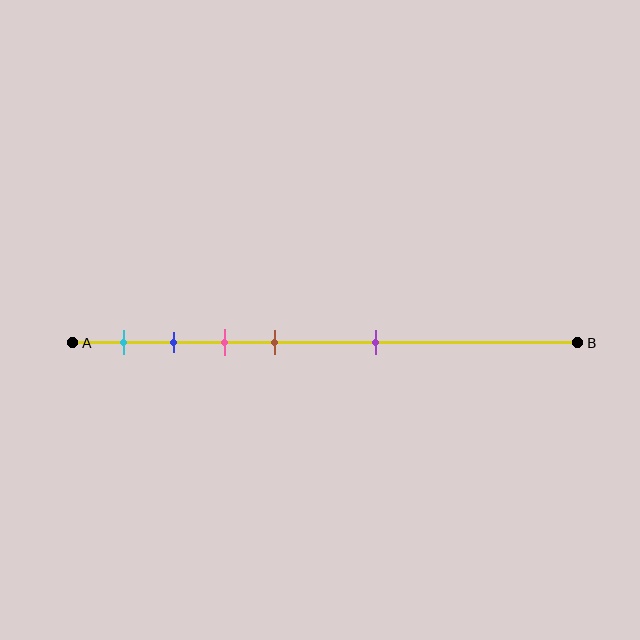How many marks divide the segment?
There are 5 marks dividing the segment.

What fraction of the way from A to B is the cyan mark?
The cyan mark is approximately 10% (0.1) of the way from A to B.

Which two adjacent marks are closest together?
The blue and pink marks are the closest adjacent pair.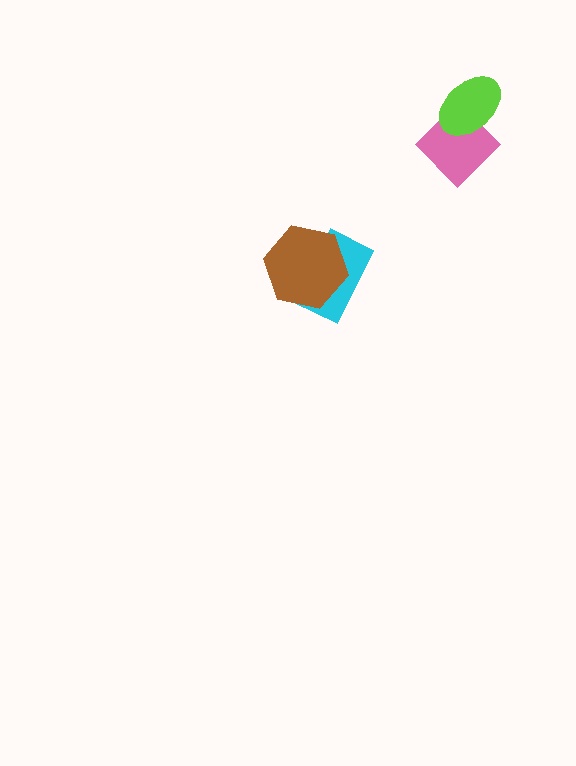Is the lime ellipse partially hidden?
No, no other shape covers it.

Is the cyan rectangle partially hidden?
Yes, it is partially covered by another shape.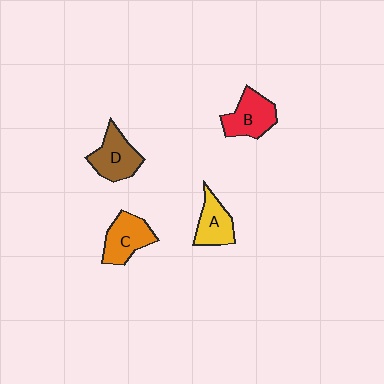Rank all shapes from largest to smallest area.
From largest to smallest: D (brown), B (red), C (orange), A (yellow).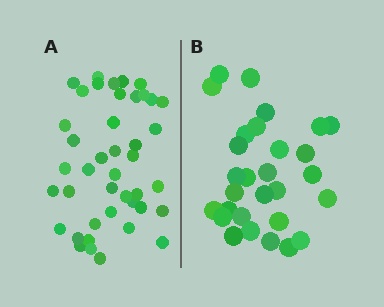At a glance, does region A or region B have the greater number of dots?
Region A (the left region) has more dots.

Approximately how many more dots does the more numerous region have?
Region A has approximately 15 more dots than region B.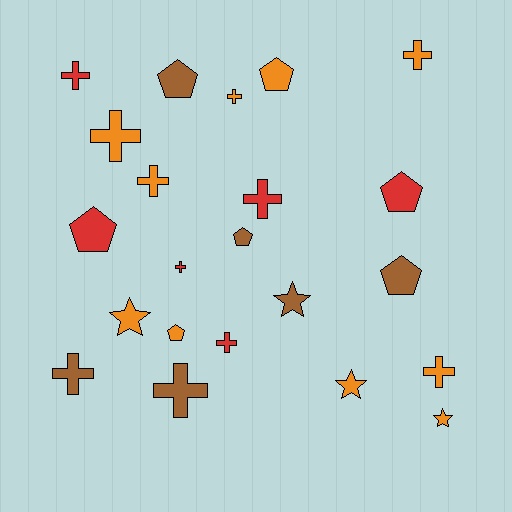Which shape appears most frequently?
Cross, with 11 objects.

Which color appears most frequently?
Orange, with 10 objects.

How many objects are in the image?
There are 22 objects.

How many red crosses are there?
There are 4 red crosses.